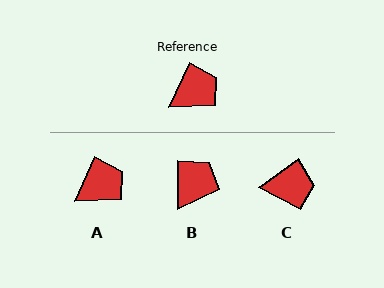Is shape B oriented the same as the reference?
No, it is off by about 23 degrees.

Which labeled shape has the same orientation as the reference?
A.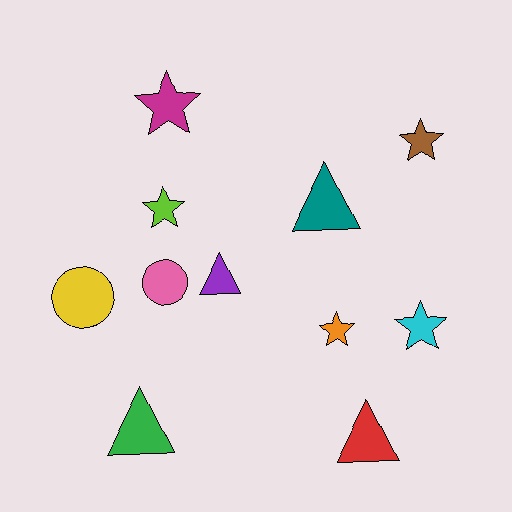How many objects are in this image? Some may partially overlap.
There are 11 objects.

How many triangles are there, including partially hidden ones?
There are 4 triangles.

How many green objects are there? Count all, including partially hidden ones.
There is 1 green object.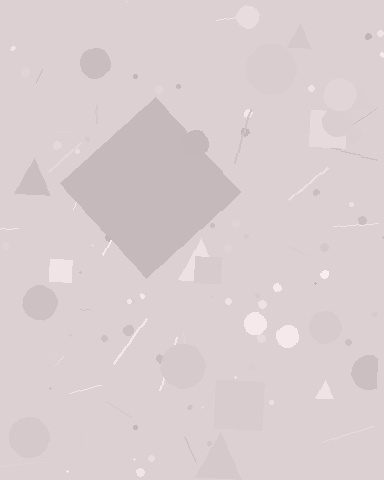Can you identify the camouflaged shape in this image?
The camouflaged shape is a diamond.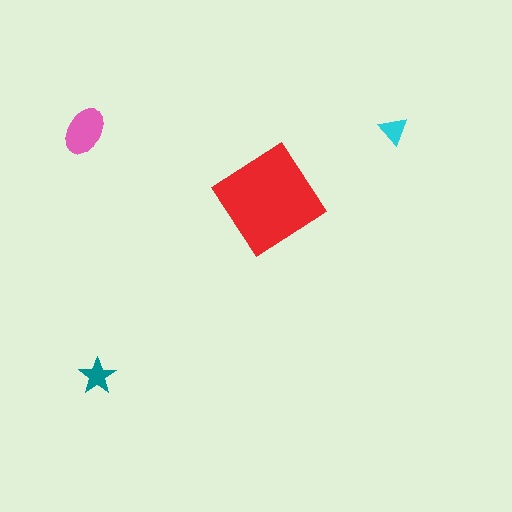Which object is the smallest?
The cyan triangle.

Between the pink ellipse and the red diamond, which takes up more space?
The red diamond.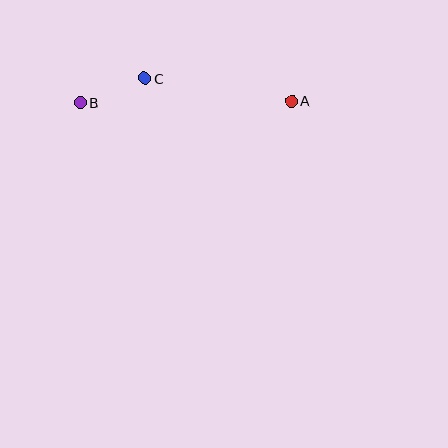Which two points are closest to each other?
Points B and C are closest to each other.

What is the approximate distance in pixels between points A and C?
The distance between A and C is approximately 149 pixels.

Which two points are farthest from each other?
Points A and B are farthest from each other.